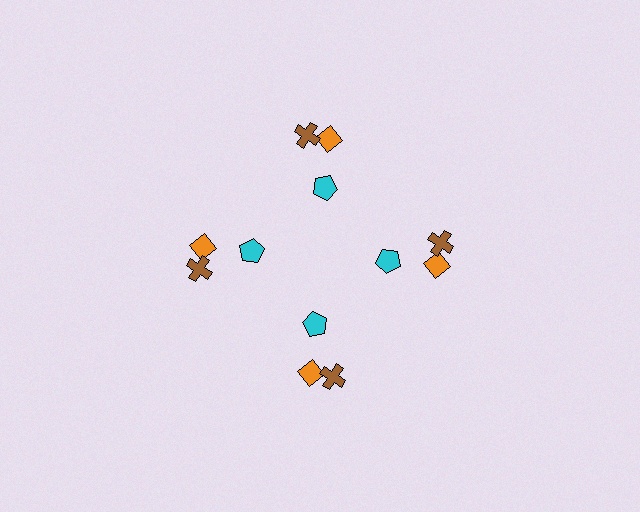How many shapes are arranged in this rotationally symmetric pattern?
There are 12 shapes, arranged in 4 groups of 3.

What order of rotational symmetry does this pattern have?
This pattern has 4-fold rotational symmetry.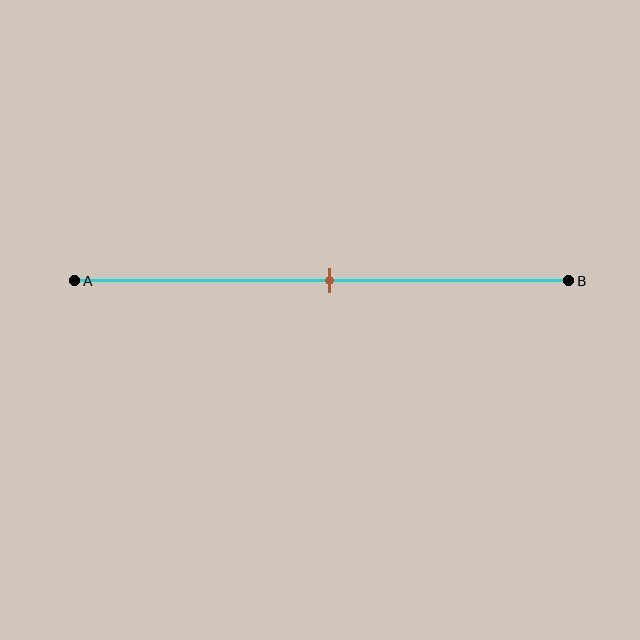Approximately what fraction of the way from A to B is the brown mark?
The brown mark is approximately 50% of the way from A to B.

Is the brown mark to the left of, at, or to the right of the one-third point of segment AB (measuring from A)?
The brown mark is to the right of the one-third point of segment AB.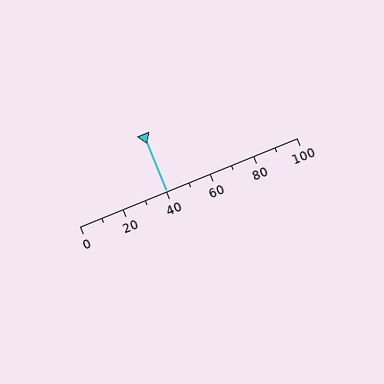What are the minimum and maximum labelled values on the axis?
The axis runs from 0 to 100.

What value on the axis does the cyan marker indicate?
The marker indicates approximately 40.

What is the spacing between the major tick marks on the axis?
The major ticks are spaced 20 apart.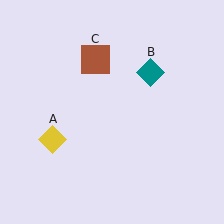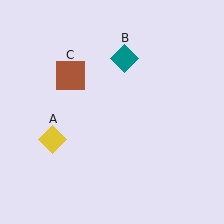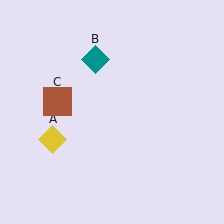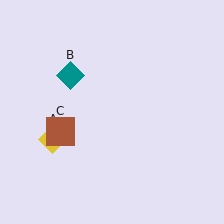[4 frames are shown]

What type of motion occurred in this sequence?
The teal diamond (object B), brown square (object C) rotated counterclockwise around the center of the scene.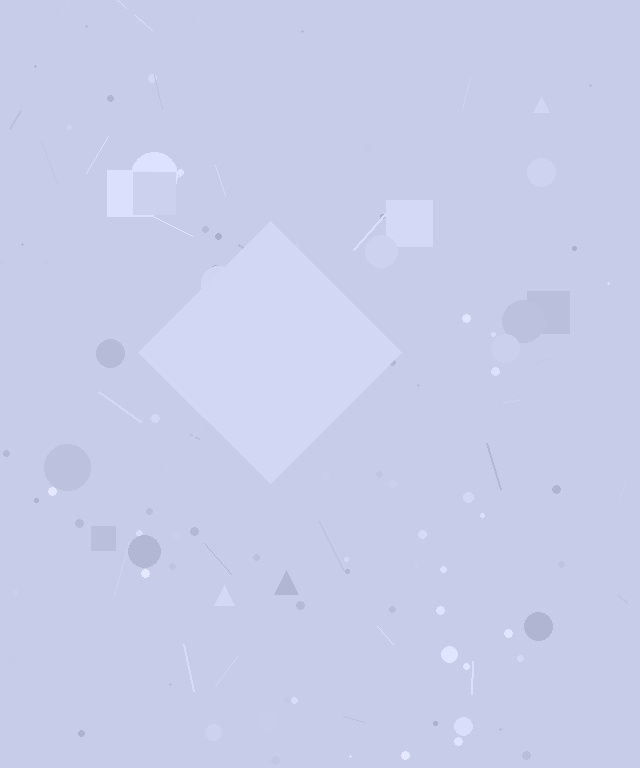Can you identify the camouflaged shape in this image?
The camouflaged shape is a diamond.